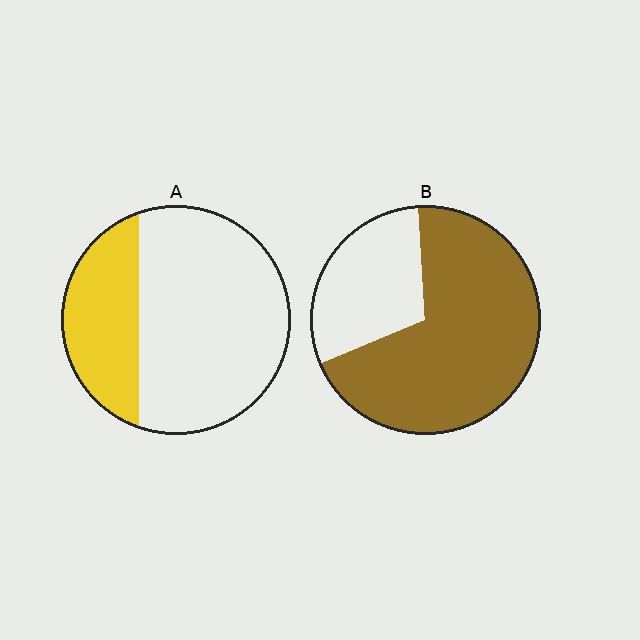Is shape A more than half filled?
No.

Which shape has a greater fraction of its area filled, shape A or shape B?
Shape B.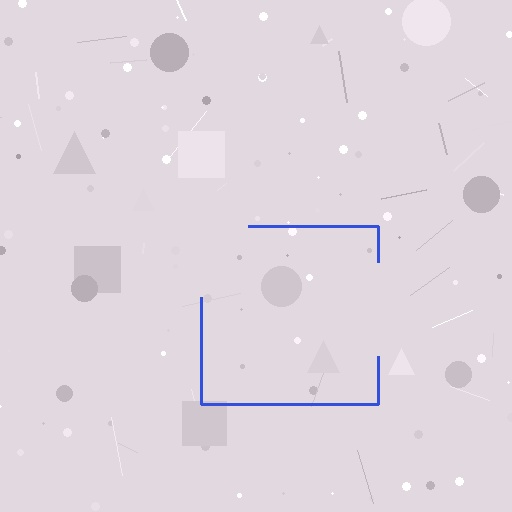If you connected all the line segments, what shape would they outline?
They would outline a square.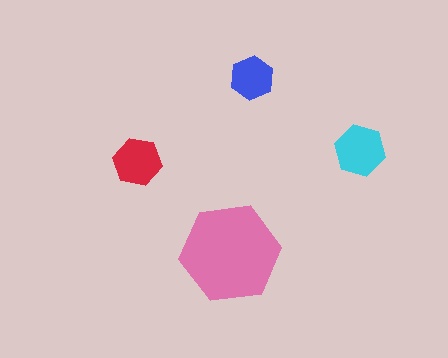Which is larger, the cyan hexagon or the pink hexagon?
The pink one.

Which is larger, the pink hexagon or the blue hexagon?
The pink one.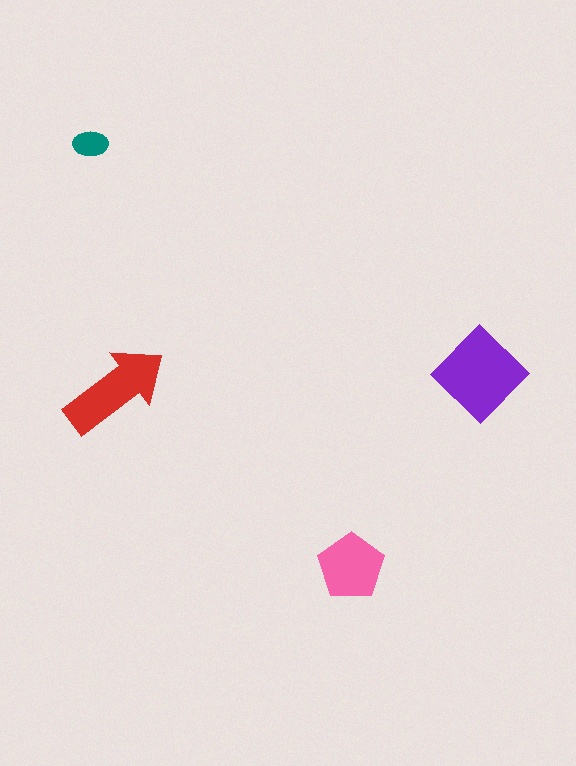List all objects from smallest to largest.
The teal ellipse, the pink pentagon, the red arrow, the purple diamond.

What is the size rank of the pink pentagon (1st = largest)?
3rd.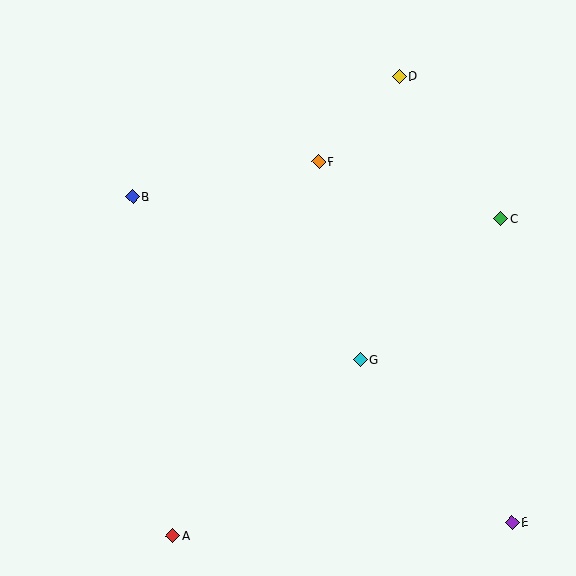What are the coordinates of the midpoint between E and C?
The midpoint between E and C is at (506, 371).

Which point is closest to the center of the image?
Point G at (360, 360) is closest to the center.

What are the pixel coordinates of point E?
Point E is at (512, 523).